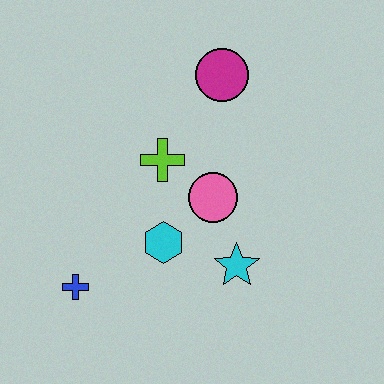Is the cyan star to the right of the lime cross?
Yes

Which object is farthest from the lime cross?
The blue cross is farthest from the lime cross.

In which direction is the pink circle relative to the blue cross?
The pink circle is to the right of the blue cross.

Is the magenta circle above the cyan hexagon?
Yes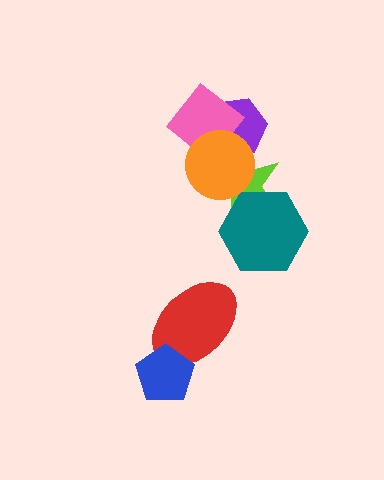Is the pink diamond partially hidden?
Yes, it is partially covered by another shape.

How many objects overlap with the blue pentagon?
1 object overlaps with the blue pentagon.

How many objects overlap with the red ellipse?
1 object overlaps with the red ellipse.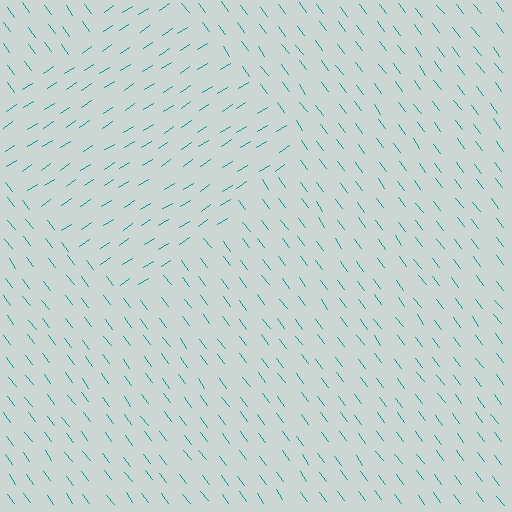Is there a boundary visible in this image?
Yes, there is a texture boundary formed by a change in line orientation.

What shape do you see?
I see a diamond.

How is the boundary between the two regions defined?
The boundary is defined purely by a change in line orientation (approximately 86 degrees difference). All lines are the same color and thickness.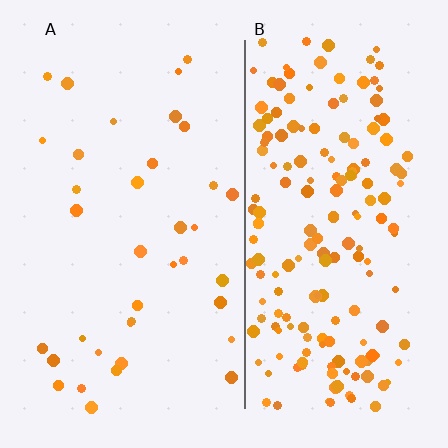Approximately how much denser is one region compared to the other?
Approximately 5.0× — region B over region A.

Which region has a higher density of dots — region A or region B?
B (the right).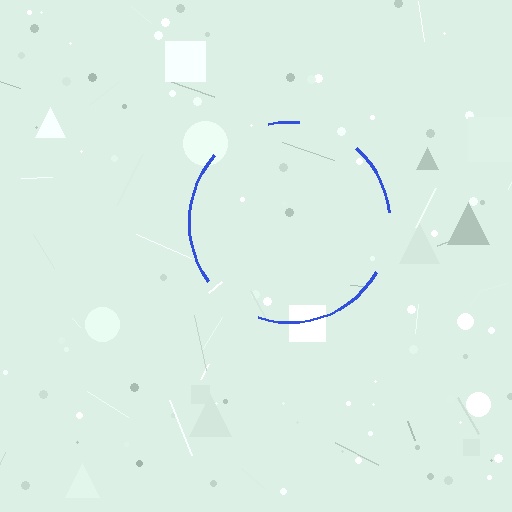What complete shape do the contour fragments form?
The contour fragments form a circle.